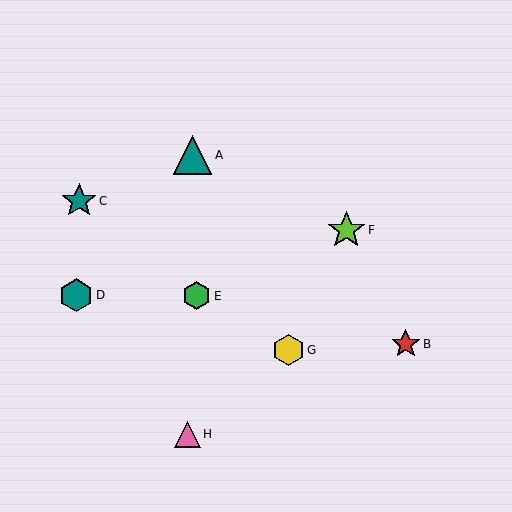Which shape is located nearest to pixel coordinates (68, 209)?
The teal star (labeled C) at (79, 201) is nearest to that location.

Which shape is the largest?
The teal triangle (labeled A) is the largest.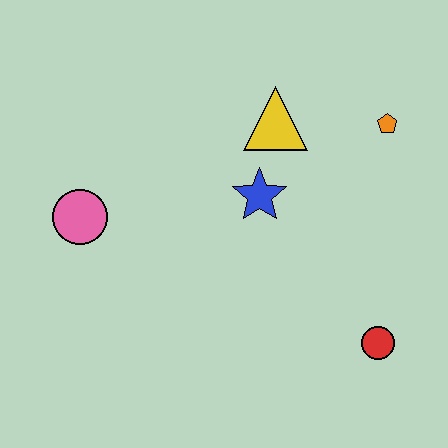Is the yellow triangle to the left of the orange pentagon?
Yes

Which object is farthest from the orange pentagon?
The pink circle is farthest from the orange pentagon.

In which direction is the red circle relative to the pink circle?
The red circle is to the right of the pink circle.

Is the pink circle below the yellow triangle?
Yes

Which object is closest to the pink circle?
The blue star is closest to the pink circle.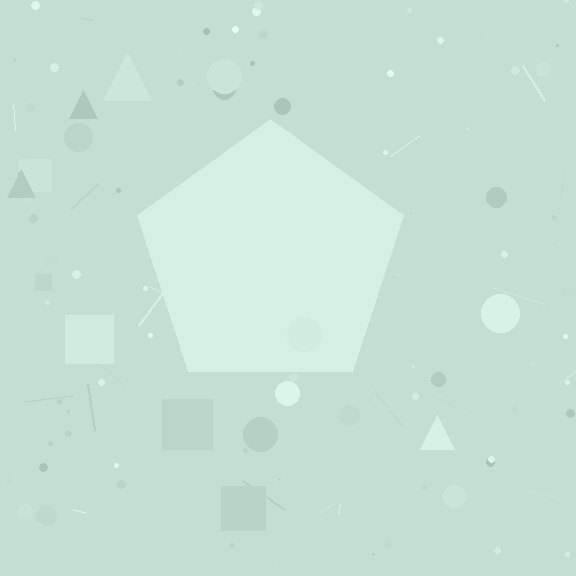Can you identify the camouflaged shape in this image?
The camouflaged shape is a pentagon.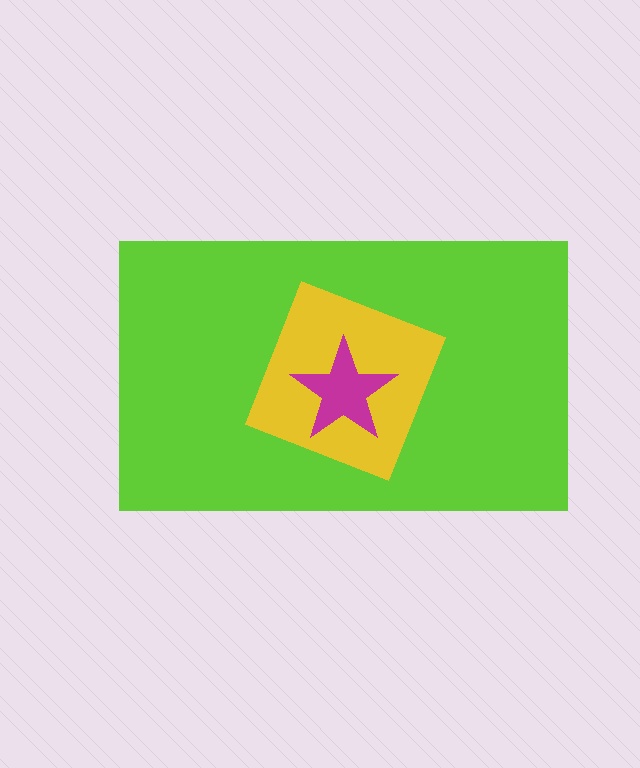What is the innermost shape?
The magenta star.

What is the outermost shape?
The lime rectangle.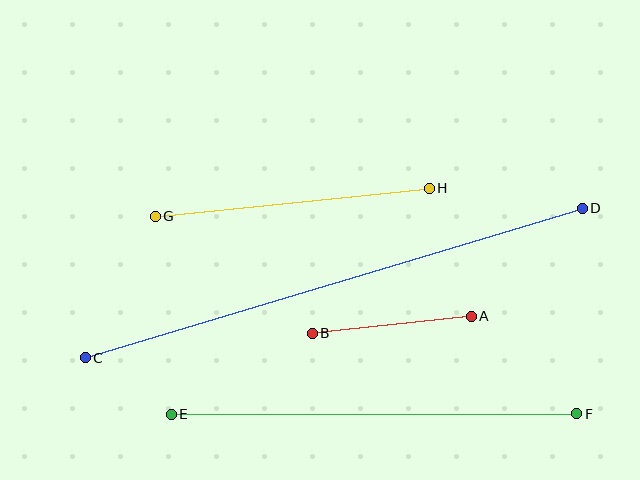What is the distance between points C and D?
The distance is approximately 519 pixels.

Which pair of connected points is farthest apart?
Points C and D are farthest apart.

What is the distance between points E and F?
The distance is approximately 406 pixels.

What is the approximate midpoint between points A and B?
The midpoint is at approximately (392, 325) pixels.